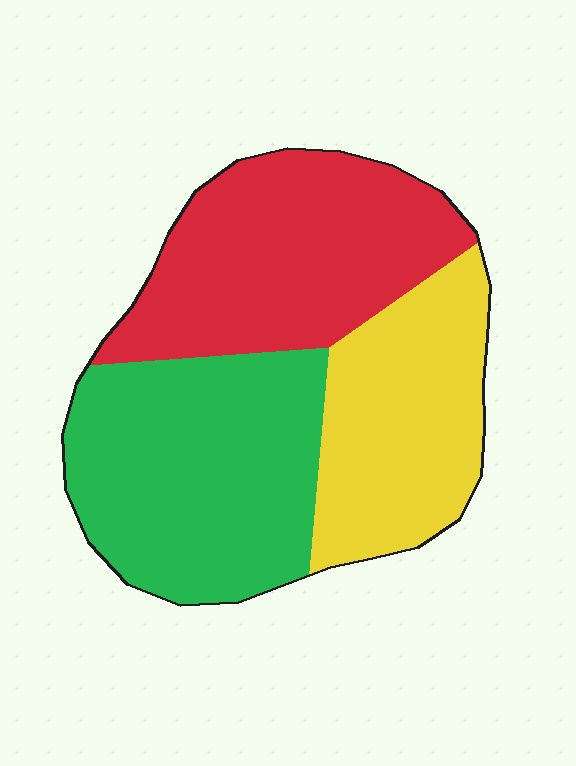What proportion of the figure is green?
Green covers about 40% of the figure.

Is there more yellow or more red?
Red.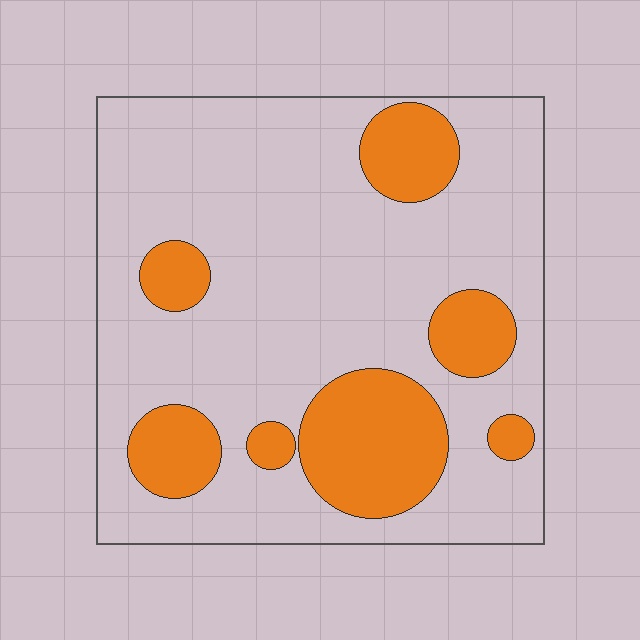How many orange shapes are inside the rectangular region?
7.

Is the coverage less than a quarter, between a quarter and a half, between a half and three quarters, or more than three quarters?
Less than a quarter.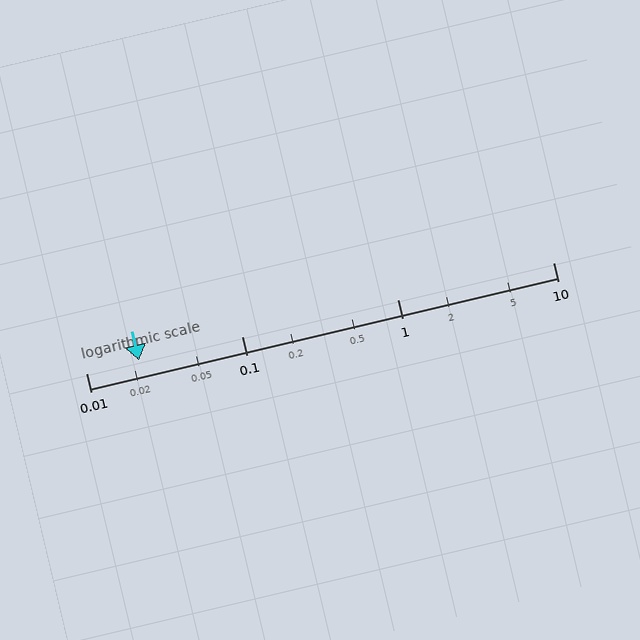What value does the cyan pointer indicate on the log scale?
The pointer indicates approximately 0.022.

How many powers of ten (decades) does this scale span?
The scale spans 3 decades, from 0.01 to 10.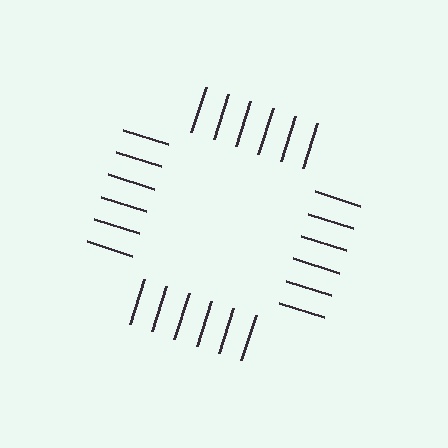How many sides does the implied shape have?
4 sides — the line-ends trace a square.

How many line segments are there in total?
24 — 6 along each of the 4 edges.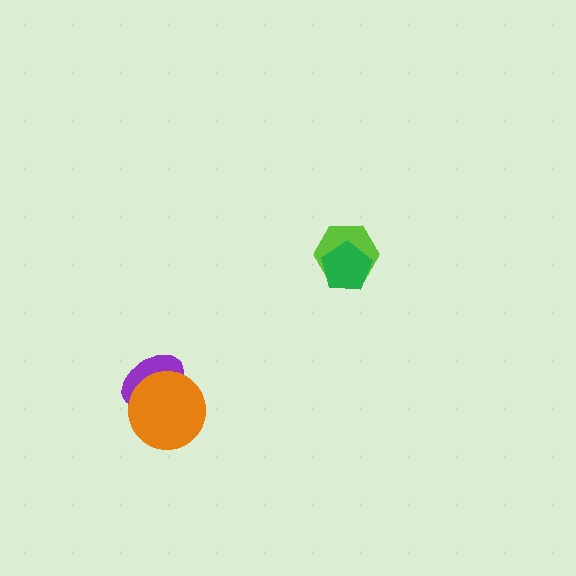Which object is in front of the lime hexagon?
The green pentagon is in front of the lime hexagon.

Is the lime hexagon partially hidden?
Yes, it is partially covered by another shape.